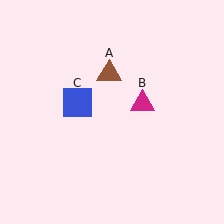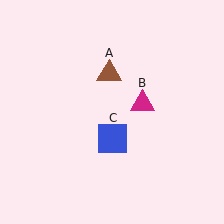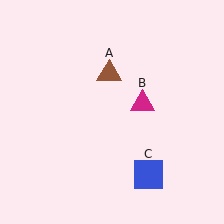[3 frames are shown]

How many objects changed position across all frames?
1 object changed position: blue square (object C).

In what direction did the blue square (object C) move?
The blue square (object C) moved down and to the right.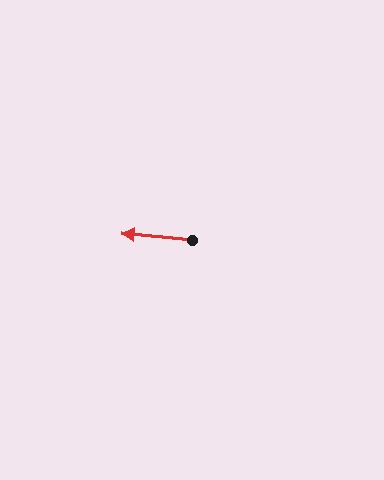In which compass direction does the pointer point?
West.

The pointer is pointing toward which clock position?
Roughly 9 o'clock.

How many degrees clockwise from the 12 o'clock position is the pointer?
Approximately 275 degrees.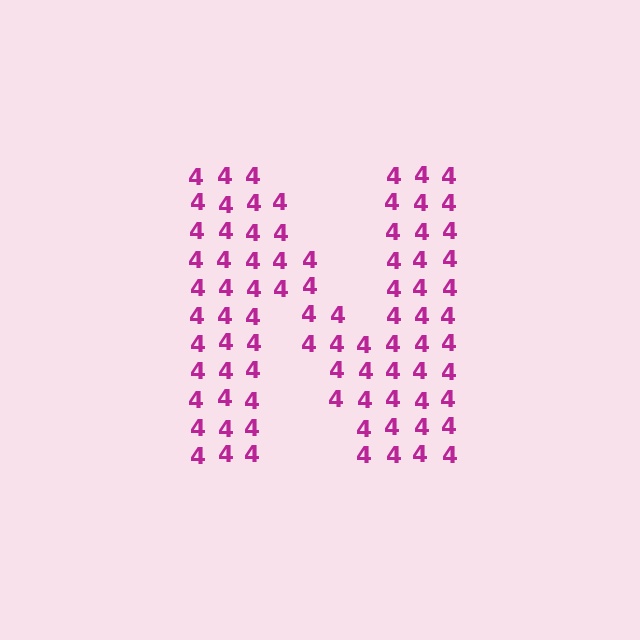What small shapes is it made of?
It is made of small digit 4's.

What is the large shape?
The large shape is the letter N.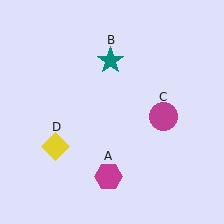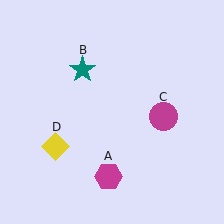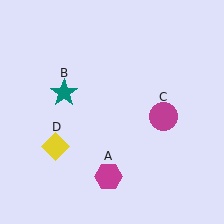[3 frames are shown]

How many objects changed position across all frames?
1 object changed position: teal star (object B).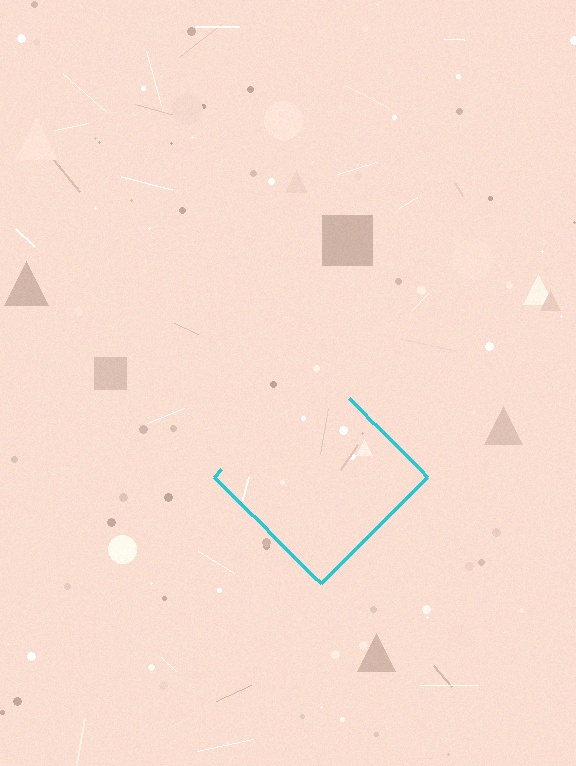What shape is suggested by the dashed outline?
The dashed outline suggests a diamond.